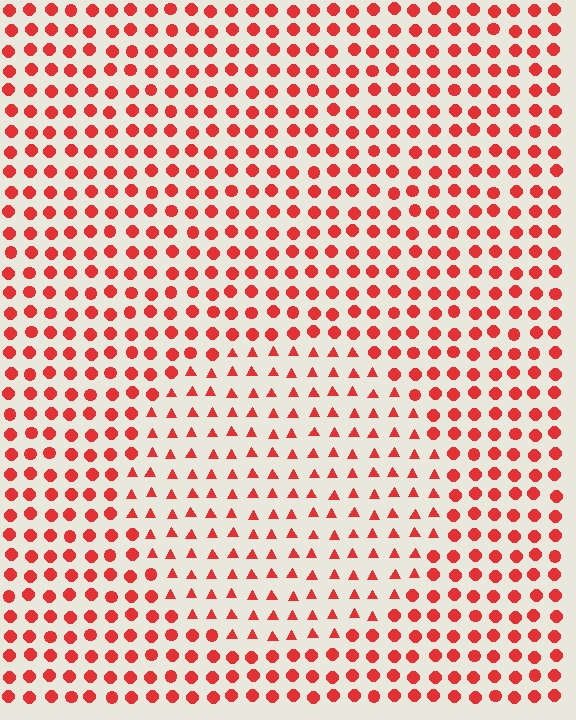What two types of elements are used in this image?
The image uses triangles inside the circle region and circles outside it.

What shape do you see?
I see a circle.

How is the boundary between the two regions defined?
The boundary is defined by a change in element shape: triangles inside vs. circles outside. All elements share the same color and spacing.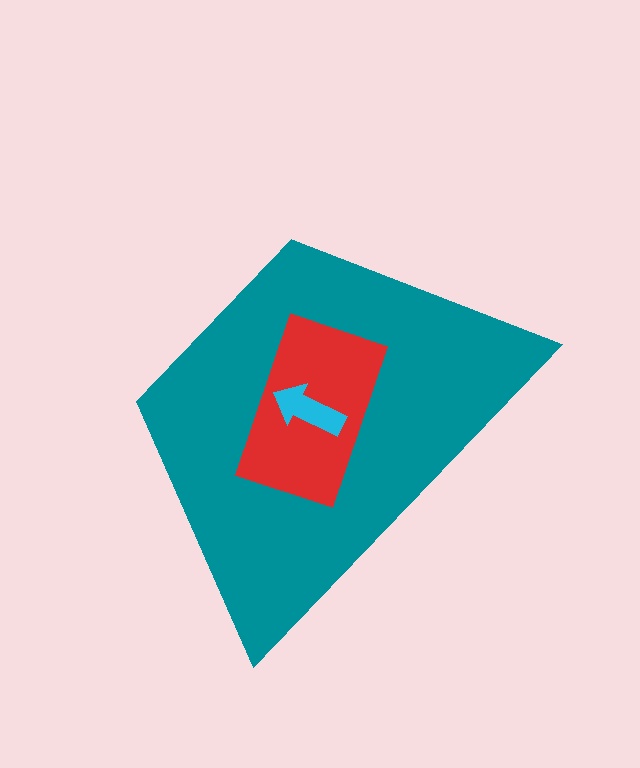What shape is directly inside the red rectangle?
The cyan arrow.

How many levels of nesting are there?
3.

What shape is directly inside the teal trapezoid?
The red rectangle.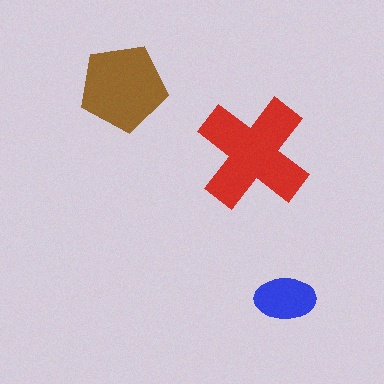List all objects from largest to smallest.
The red cross, the brown pentagon, the blue ellipse.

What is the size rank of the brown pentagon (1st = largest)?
2nd.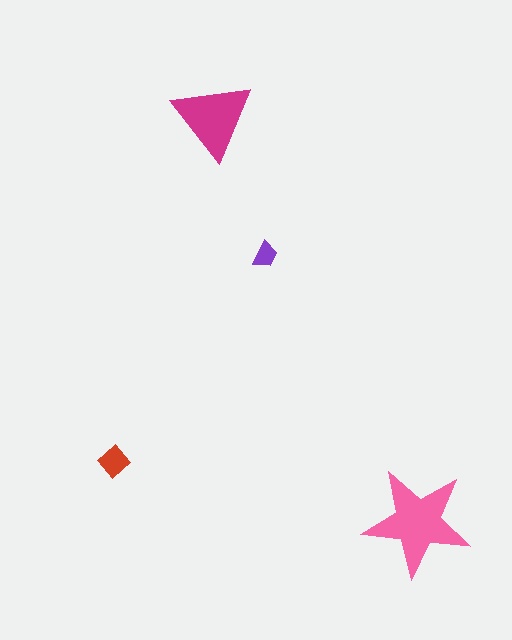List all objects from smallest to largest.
The purple trapezoid, the red diamond, the magenta triangle, the pink star.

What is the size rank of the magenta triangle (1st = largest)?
2nd.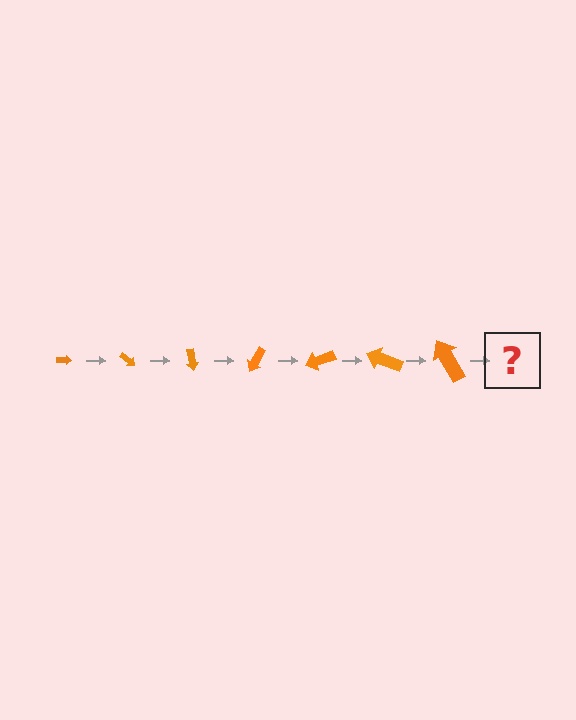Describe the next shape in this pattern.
It should be an arrow, larger than the previous one and rotated 280 degrees from the start.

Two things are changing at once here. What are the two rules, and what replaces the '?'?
The two rules are that the arrow grows larger each step and it rotates 40 degrees each step. The '?' should be an arrow, larger than the previous one and rotated 280 degrees from the start.